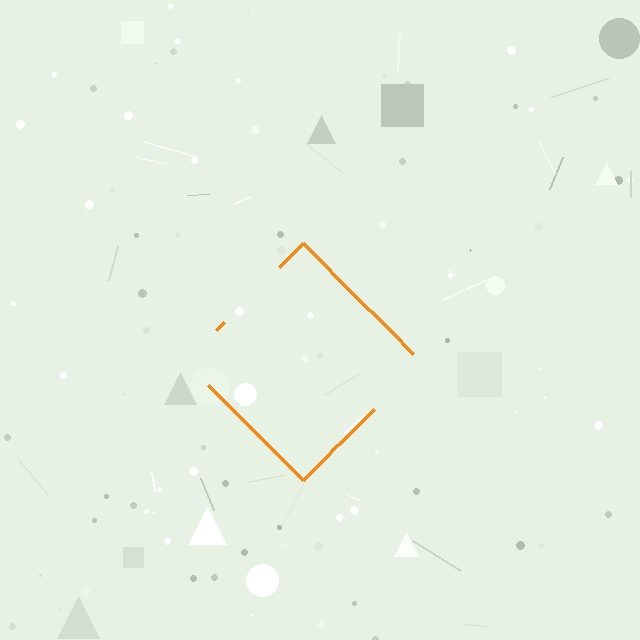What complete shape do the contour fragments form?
The contour fragments form a diamond.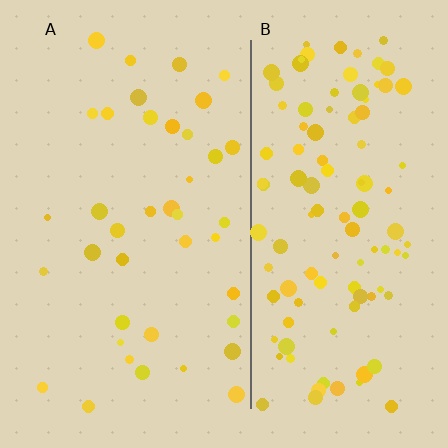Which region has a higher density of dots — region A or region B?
B (the right).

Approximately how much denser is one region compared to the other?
Approximately 2.8× — region B over region A.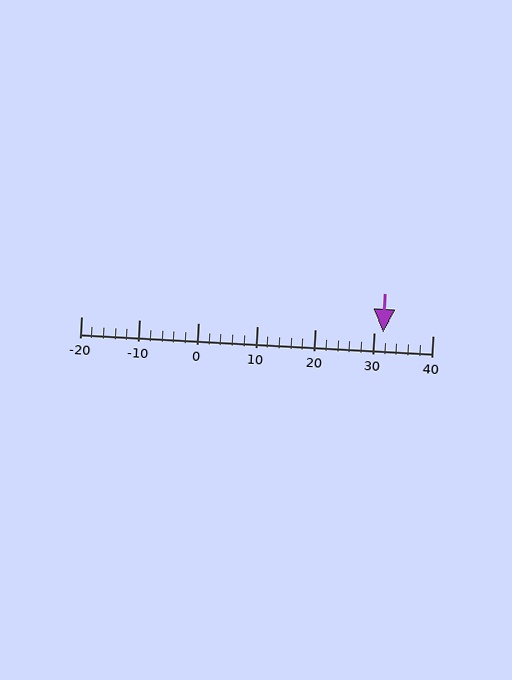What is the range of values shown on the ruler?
The ruler shows values from -20 to 40.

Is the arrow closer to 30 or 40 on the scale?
The arrow is closer to 30.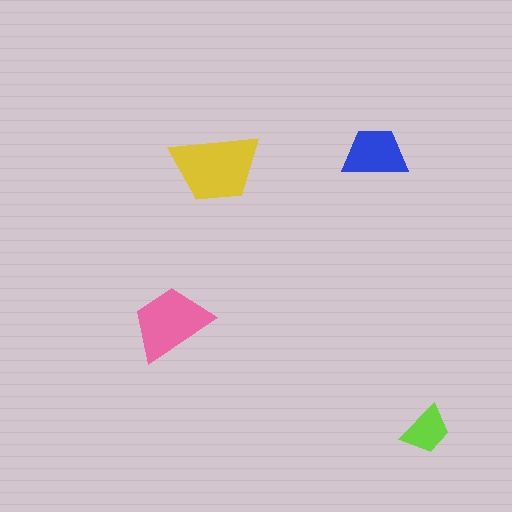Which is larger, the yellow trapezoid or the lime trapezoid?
The yellow one.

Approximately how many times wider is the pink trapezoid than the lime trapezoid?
About 1.5 times wider.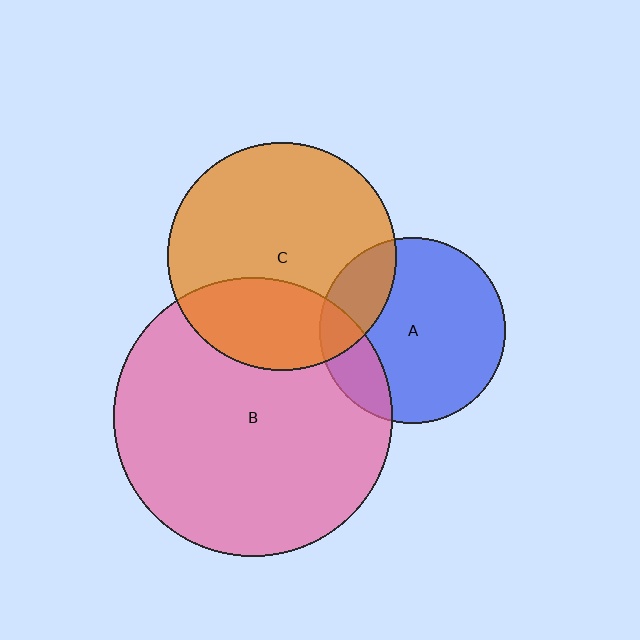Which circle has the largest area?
Circle B (pink).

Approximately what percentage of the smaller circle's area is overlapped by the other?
Approximately 20%.